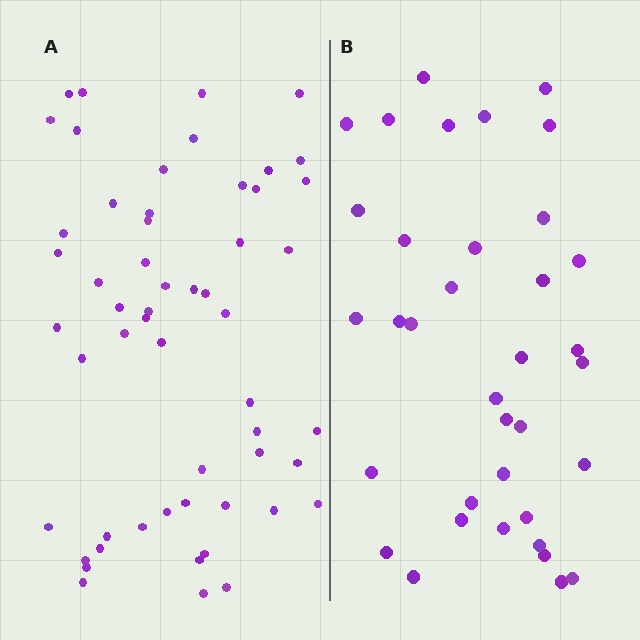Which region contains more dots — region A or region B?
Region A (the left region) has more dots.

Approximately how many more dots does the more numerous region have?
Region A has approximately 20 more dots than region B.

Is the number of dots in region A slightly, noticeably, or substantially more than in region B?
Region A has substantially more. The ratio is roughly 1.5 to 1.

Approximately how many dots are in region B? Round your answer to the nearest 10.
About 40 dots. (The exact count is 36, which rounds to 40.)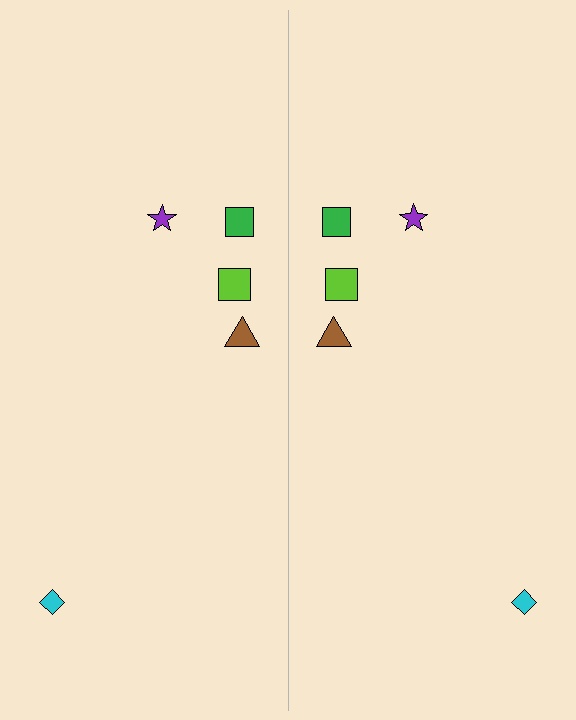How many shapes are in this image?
There are 10 shapes in this image.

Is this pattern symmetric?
Yes, this pattern has bilateral (reflection) symmetry.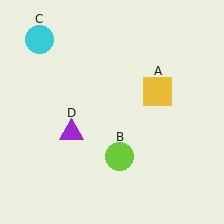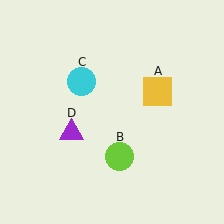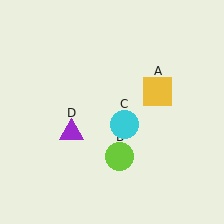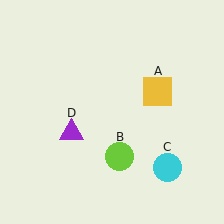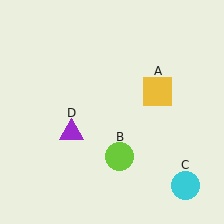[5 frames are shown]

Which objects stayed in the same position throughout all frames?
Yellow square (object A) and lime circle (object B) and purple triangle (object D) remained stationary.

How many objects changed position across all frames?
1 object changed position: cyan circle (object C).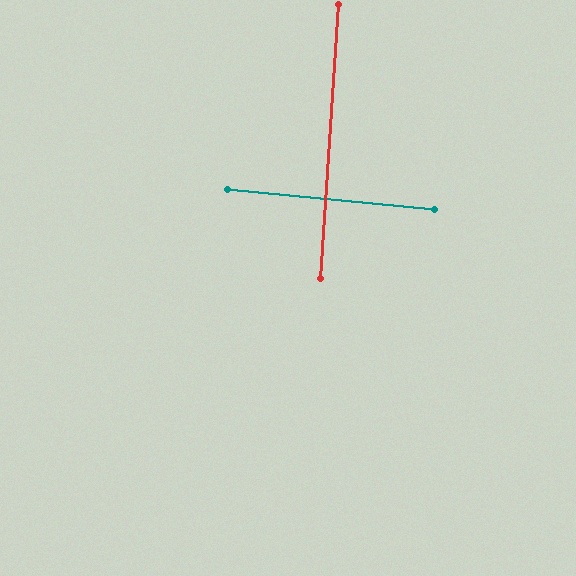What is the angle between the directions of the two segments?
Approximately 88 degrees.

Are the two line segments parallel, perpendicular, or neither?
Perpendicular — they meet at approximately 88°.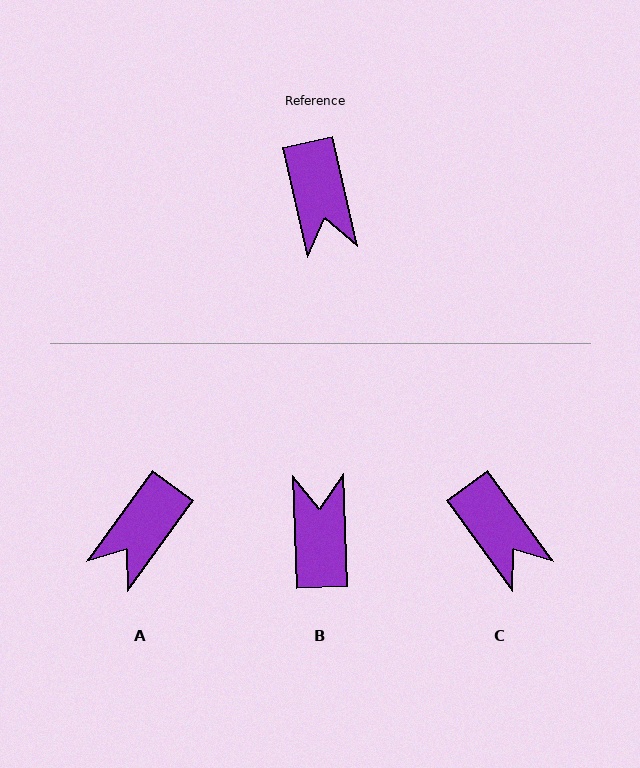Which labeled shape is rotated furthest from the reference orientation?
B, about 169 degrees away.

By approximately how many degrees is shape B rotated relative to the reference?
Approximately 169 degrees counter-clockwise.